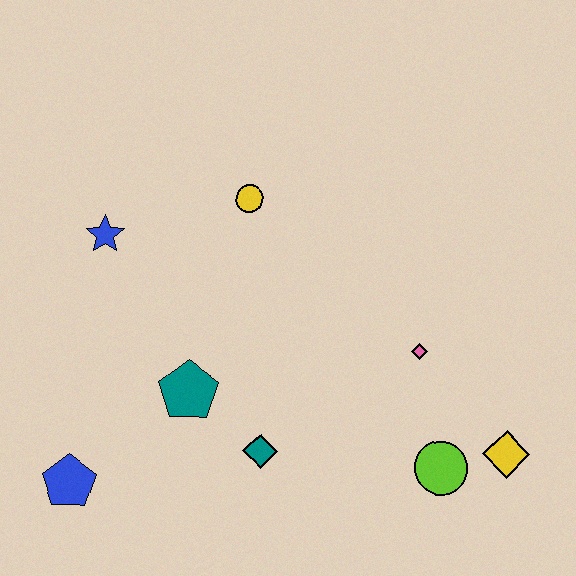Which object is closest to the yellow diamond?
The lime circle is closest to the yellow diamond.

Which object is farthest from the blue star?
The yellow diamond is farthest from the blue star.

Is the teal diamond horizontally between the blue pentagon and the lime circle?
Yes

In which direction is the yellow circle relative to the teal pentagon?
The yellow circle is above the teal pentagon.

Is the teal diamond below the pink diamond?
Yes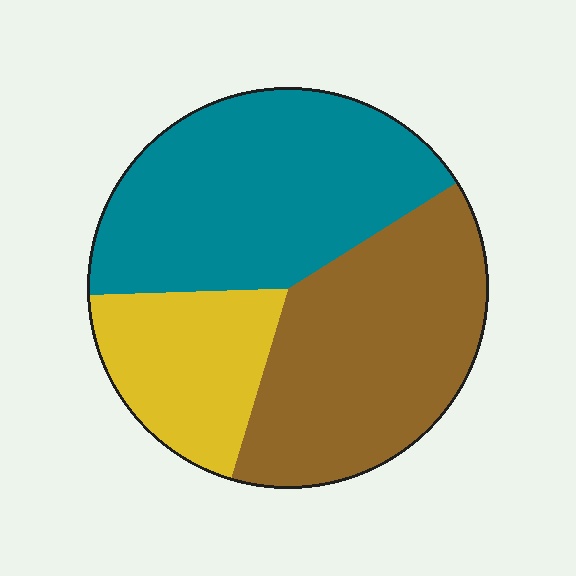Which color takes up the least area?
Yellow, at roughly 20%.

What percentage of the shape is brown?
Brown covers 38% of the shape.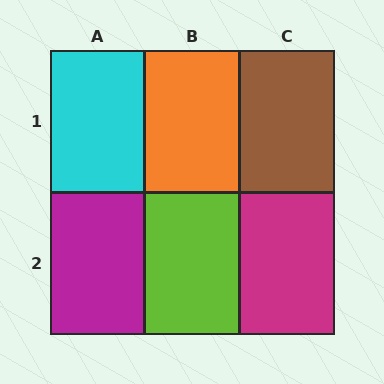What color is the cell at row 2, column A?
Magenta.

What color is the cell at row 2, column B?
Lime.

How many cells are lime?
1 cell is lime.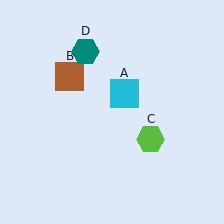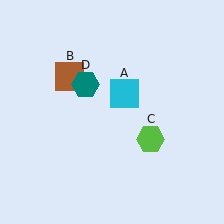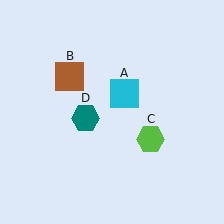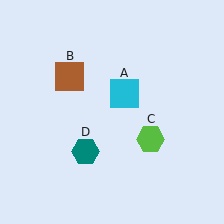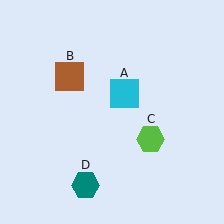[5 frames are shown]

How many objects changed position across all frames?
1 object changed position: teal hexagon (object D).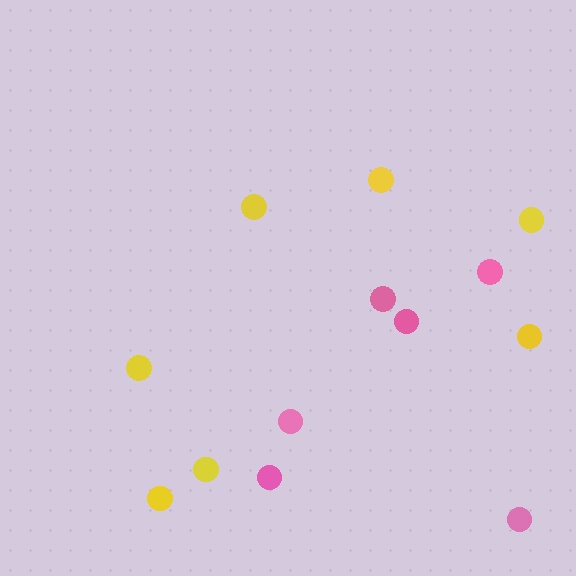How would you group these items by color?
There are 2 groups: one group of yellow circles (7) and one group of pink circles (6).